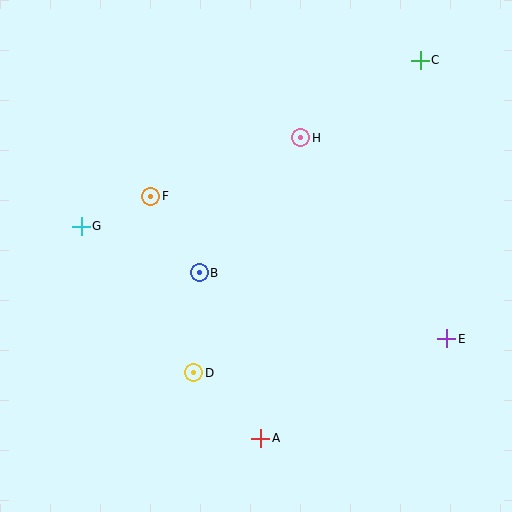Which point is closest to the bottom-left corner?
Point D is closest to the bottom-left corner.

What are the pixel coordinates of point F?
Point F is at (151, 196).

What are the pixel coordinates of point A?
Point A is at (261, 438).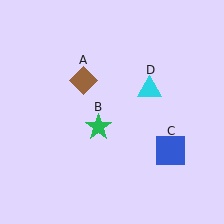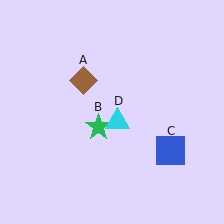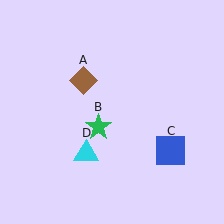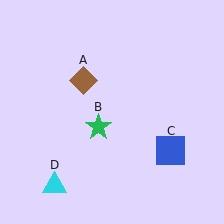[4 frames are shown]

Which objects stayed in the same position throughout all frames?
Brown diamond (object A) and green star (object B) and blue square (object C) remained stationary.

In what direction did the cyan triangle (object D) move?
The cyan triangle (object D) moved down and to the left.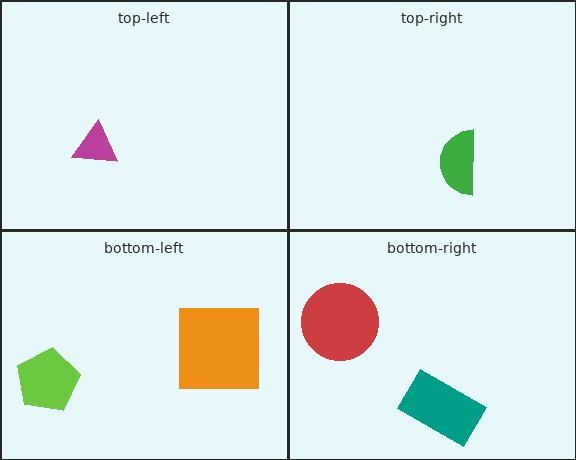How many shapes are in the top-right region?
1.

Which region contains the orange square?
The bottom-left region.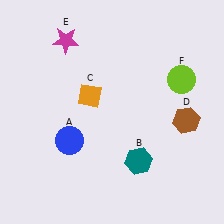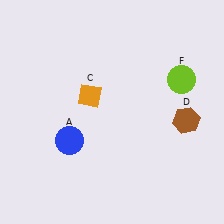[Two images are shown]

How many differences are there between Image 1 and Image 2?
There are 2 differences between the two images.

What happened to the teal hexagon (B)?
The teal hexagon (B) was removed in Image 2. It was in the bottom-right area of Image 1.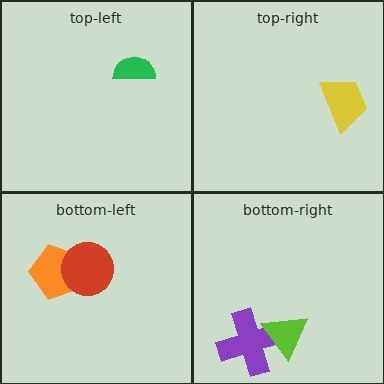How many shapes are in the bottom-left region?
2.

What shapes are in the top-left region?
The green semicircle.